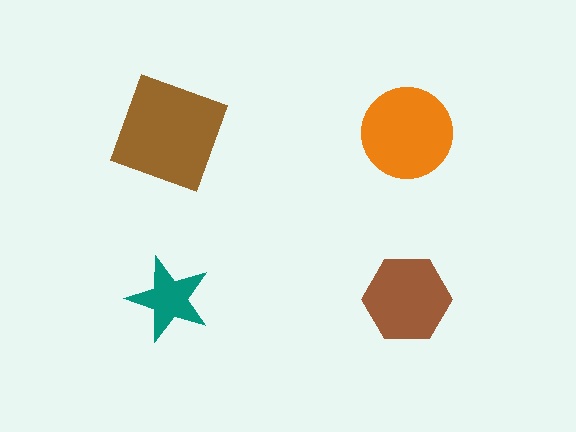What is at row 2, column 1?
A teal star.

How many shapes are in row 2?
2 shapes.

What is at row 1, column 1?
A brown square.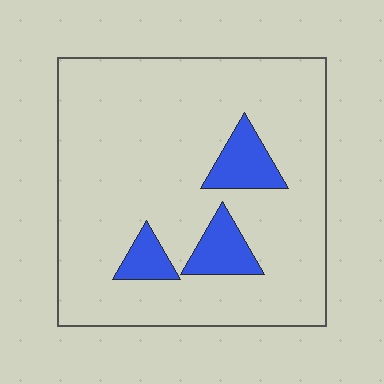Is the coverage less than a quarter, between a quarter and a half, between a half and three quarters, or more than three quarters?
Less than a quarter.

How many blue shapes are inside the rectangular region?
3.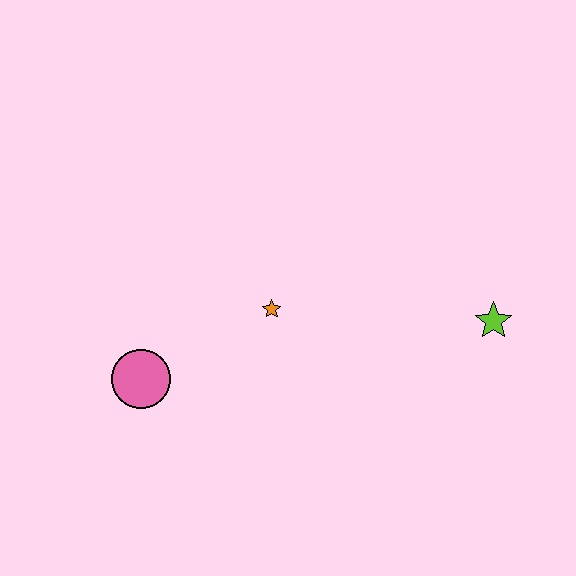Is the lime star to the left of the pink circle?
No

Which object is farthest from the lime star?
The pink circle is farthest from the lime star.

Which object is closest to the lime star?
The orange star is closest to the lime star.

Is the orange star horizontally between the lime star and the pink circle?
Yes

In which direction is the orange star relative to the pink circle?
The orange star is to the right of the pink circle.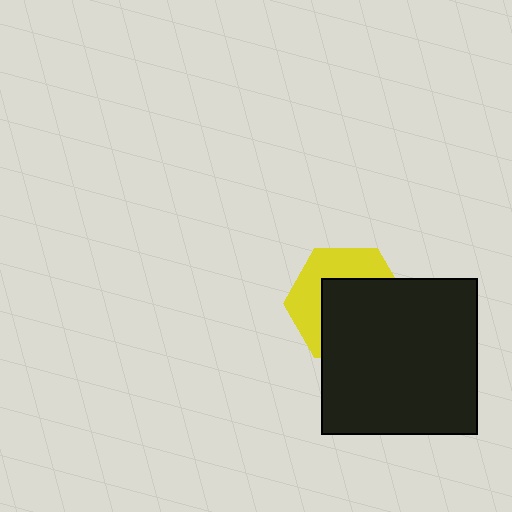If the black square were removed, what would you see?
You would see the complete yellow hexagon.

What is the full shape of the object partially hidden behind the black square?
The partially hidden object is a yellow hexagon.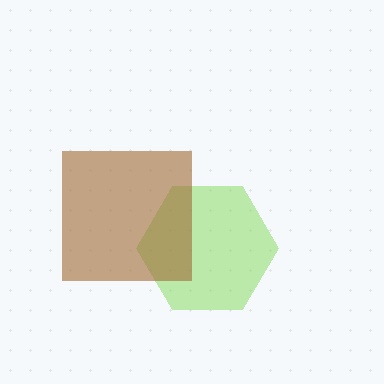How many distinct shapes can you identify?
There are 2 distinct shapes: a lime hexagon, a brown square.